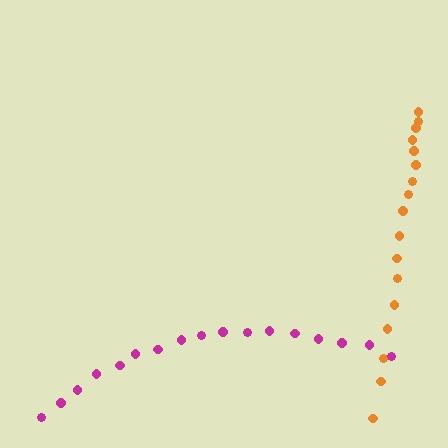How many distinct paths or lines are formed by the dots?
There are 2 distinct paths.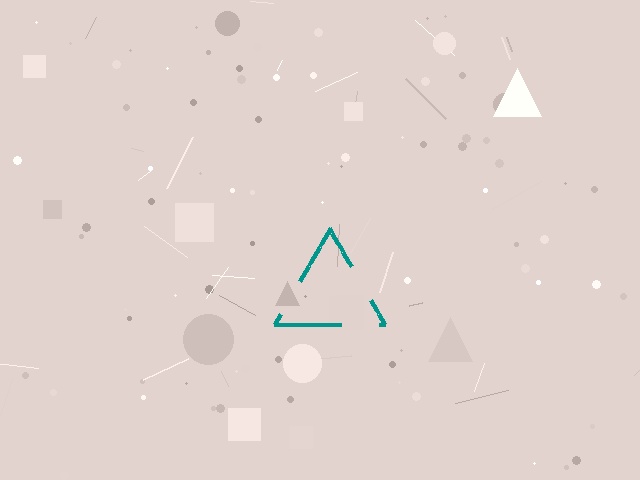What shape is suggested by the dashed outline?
The dashed outline suggests a triangle.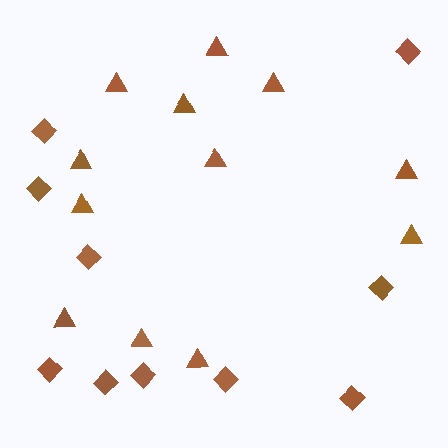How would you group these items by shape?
There are 2 groups: one group of diamonds (10) and one group of triangles (12).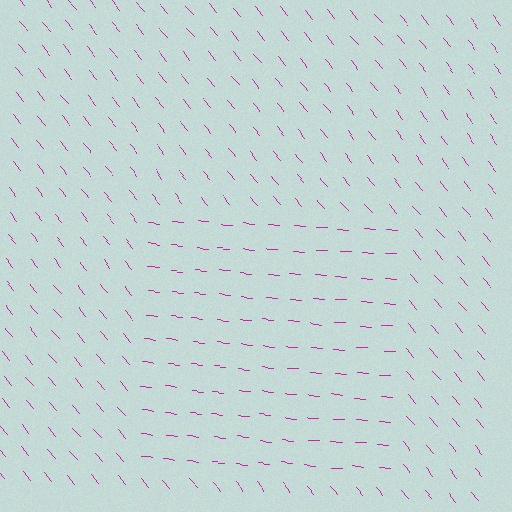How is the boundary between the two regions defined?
The boundary is defined purely by a change in line orientation (approximately 45 degrees difference). All lines are the same color and thickness.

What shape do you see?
I see a rectangle.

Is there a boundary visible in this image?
Yes, there is a texture boundary formed by a change in line orientation.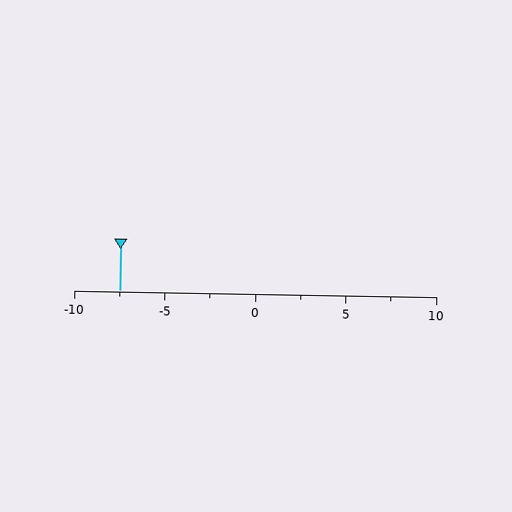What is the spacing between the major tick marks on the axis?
The major ticks are spaced 5 apart.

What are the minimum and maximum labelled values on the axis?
The axis runs from -10 to 10.